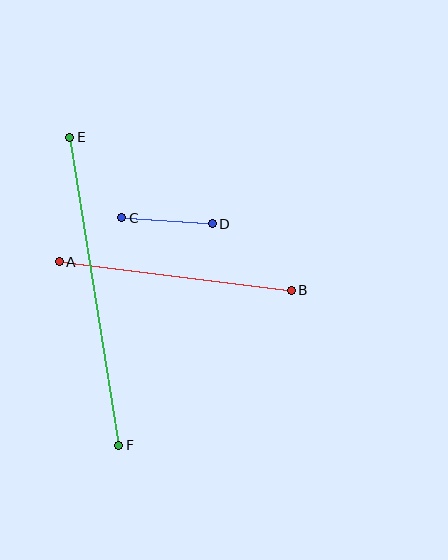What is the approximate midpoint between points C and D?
The midpoint is at approximately (167, 221) pixels.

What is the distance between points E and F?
The distance is approximately 311 pixels.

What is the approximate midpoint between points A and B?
The midpoint is at approximately (175, 276) pixels.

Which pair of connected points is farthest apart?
Points E and F are farthest apart.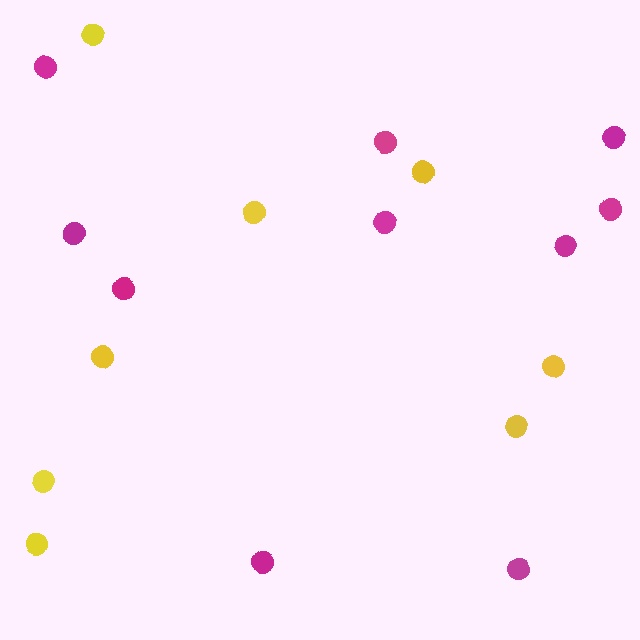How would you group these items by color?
There are 2 groups: one group of magenta circles (10) and one group of yellow circles (8).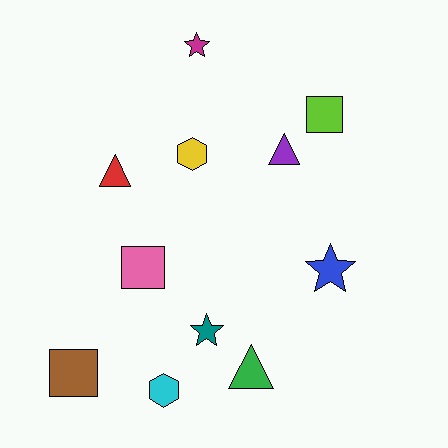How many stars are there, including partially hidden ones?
There are 3 stars.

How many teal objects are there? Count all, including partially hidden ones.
There is 1 teal object.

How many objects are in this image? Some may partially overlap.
There are 11 objects.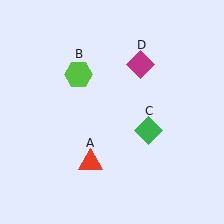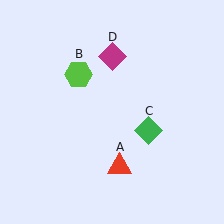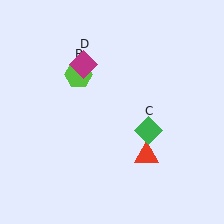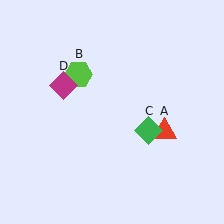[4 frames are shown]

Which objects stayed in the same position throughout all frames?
Lime hexagon (object B) and green diamond (object C) remained stationary.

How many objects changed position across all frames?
2 objects changed position: red triangle (object A), magenta diamond (object D).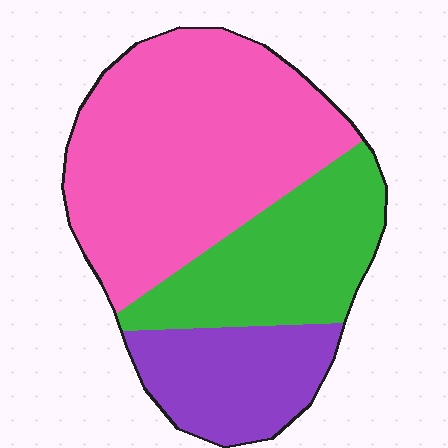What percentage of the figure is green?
Green covers roughly 25% of the figure.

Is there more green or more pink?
Pink.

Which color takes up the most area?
Pink, at roughly 55%.